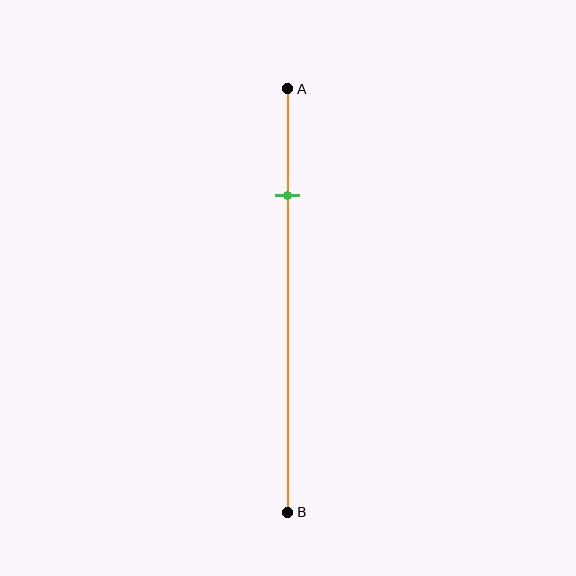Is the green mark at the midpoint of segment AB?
No, the mark is at about 25% from A, not at the 50% midpoint.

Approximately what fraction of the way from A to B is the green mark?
The green mark is approximately 25% of the way from A to B.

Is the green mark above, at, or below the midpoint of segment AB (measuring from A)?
The green mark is above the midpoint of segment AB.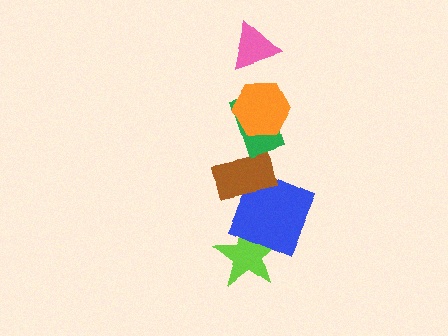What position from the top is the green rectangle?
The green rectangle is 3rd from the top.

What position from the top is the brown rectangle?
The brown rectangle is 4th from the top.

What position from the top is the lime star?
The lime star is 6th from the top.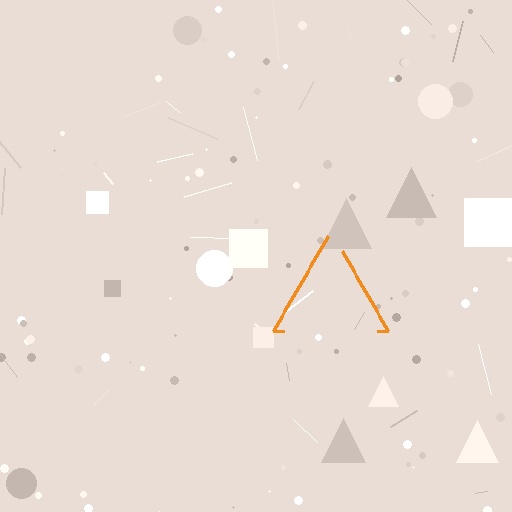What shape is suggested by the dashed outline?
The dashed outline suggests a triangle.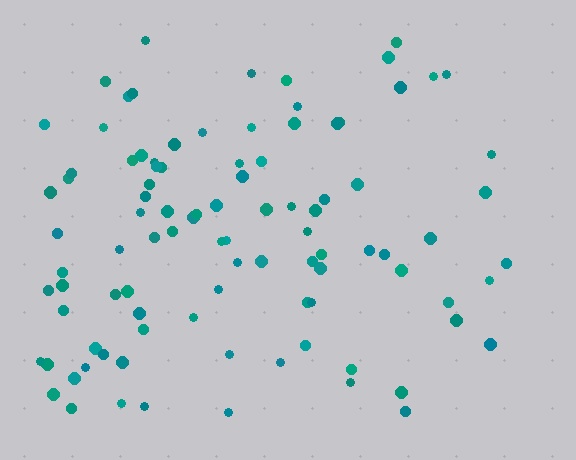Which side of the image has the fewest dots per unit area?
The right.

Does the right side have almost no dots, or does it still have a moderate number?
Still a moderate number, just noticeably fewer than the left.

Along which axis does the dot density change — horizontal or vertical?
Horizontal.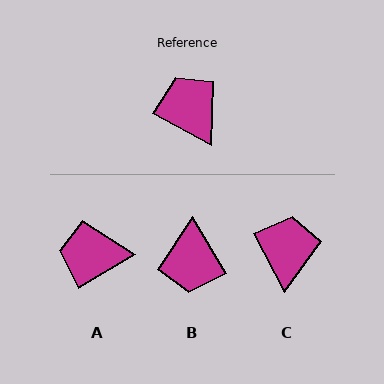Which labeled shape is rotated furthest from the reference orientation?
B, about 149 degrees away.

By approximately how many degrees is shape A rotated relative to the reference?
Approximately 59 degrees counter-clockwise.